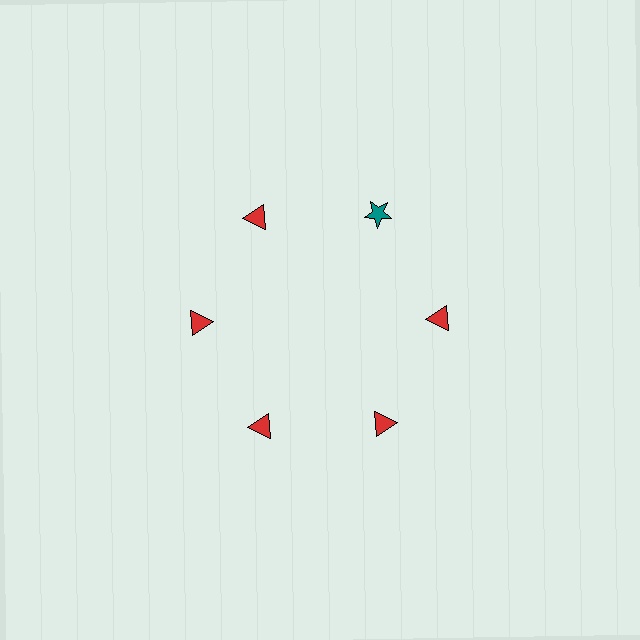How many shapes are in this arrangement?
There are 6 shapes arranged in a ring pattern.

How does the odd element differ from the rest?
It differs in both color (teal instead of red) and shape (star instead of triangle).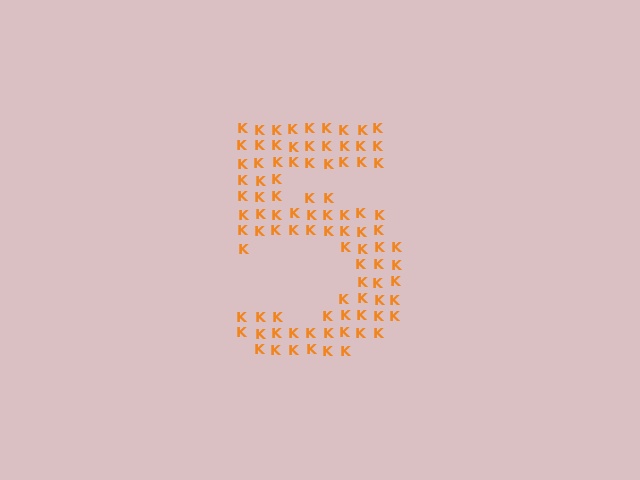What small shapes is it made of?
It is made of small letter K's.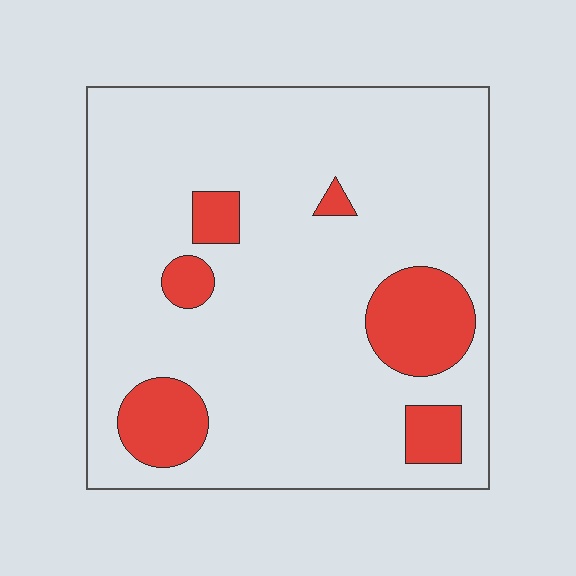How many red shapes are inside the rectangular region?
6.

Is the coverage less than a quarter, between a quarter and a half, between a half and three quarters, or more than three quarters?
Less than a quarter.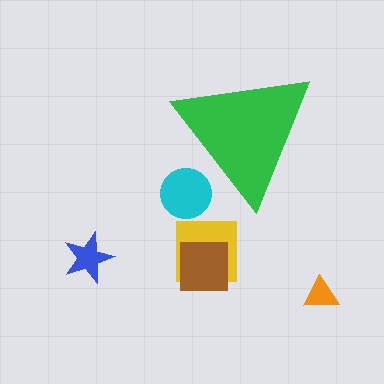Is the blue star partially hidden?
No, the blue star is fully visible.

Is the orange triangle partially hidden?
No, the orange triangle is fully visible.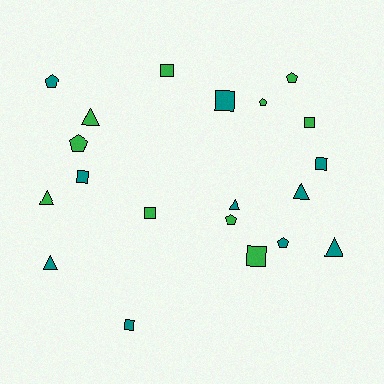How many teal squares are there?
There are 4 teal squares.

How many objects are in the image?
There are 20 objects.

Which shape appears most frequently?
Square, with 8 objects.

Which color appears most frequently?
Green, with 10 objects.